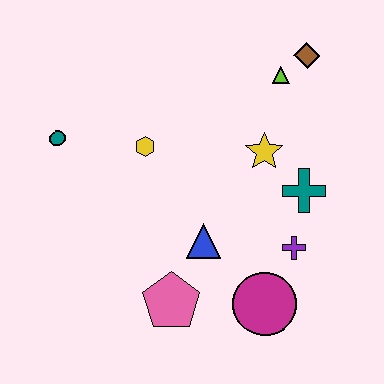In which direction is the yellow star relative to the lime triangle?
The yellow star is below the lime triangle.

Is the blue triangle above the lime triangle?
No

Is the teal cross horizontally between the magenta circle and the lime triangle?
No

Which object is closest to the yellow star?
The teal cross is closest to the yellow star.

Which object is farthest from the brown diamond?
The pink pentagon is farthest from the brown diamond.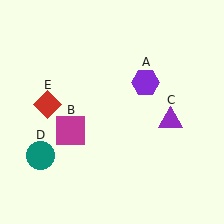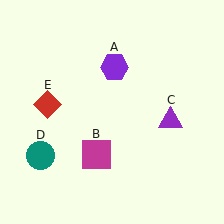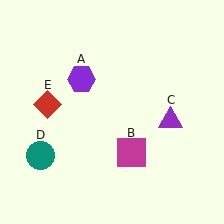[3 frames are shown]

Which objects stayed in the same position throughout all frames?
Purple triangle (object C) and teal circle (object D) and red diamond (object E) remained stationary.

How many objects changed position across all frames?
2 objects changed position: purple hexagon (object A), magenta square (object B).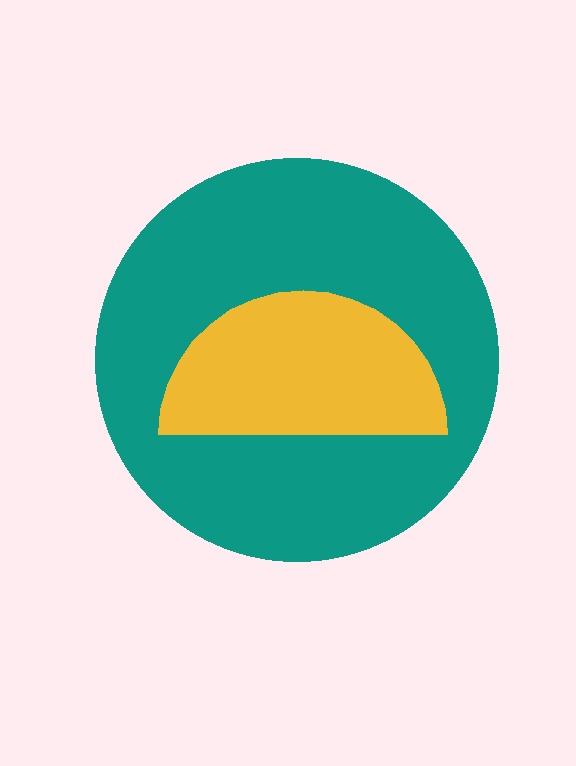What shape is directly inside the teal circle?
The yellow semicircle.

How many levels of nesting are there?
2.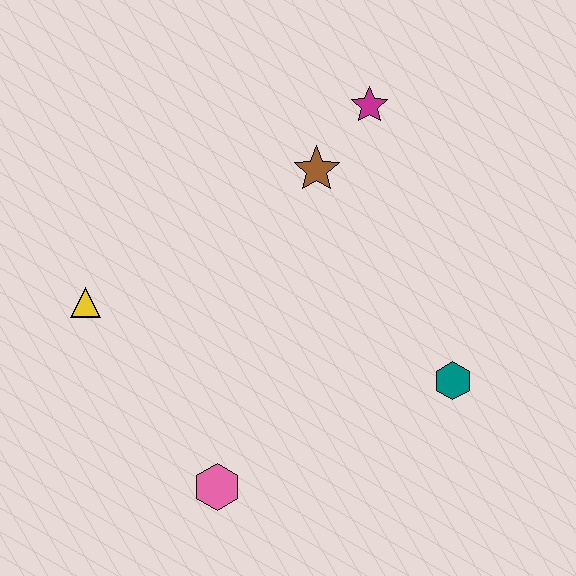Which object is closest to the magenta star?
The brown star is closest to the magenta star.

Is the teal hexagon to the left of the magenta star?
No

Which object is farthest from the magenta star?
The pink hexagon is farthest from the magenta star.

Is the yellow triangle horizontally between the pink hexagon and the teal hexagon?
No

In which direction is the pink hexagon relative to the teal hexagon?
The pink hexagon is to the left of the teal hexagon.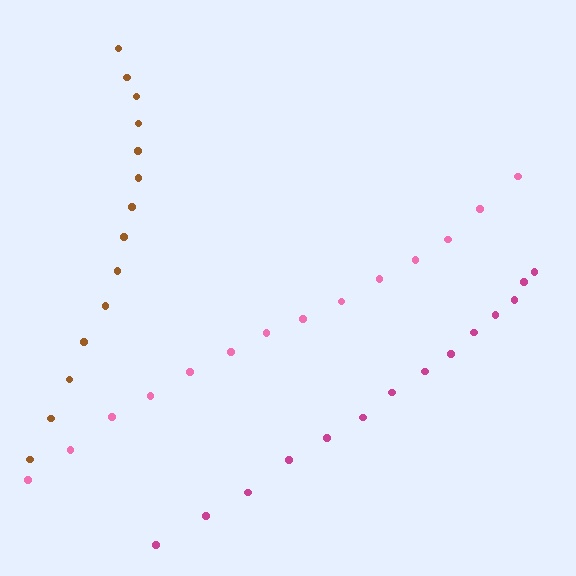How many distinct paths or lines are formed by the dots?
There are 3 distinct paths.